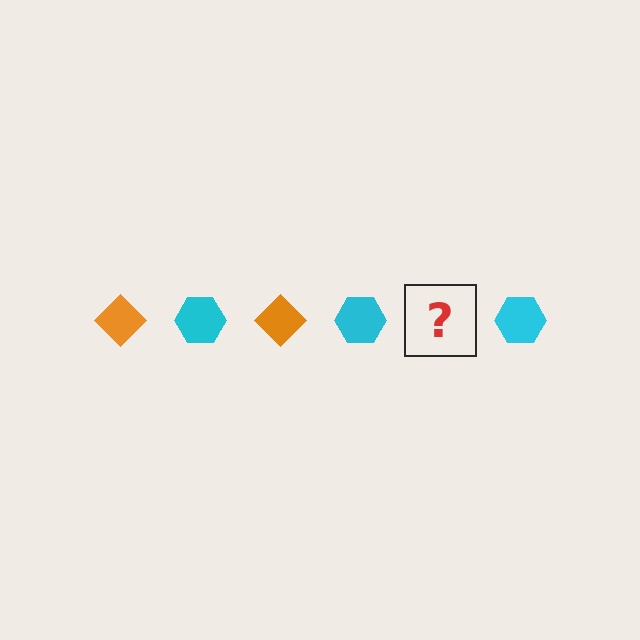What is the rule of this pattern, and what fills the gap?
The rule is that the pattern alternates between orange diamond and cyan hexagon. The gap should be filled with an orange diamond.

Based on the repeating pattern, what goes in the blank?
The blank should be an orange diamond.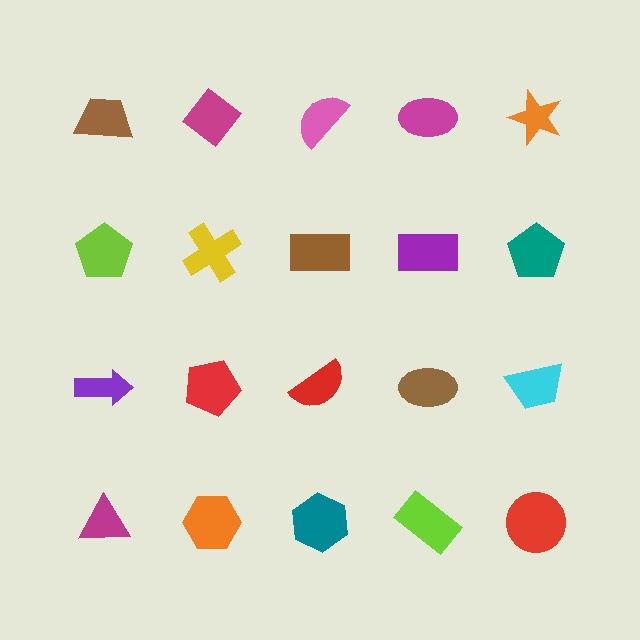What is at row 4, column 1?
A magenta triangle.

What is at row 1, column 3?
A pink semicircle.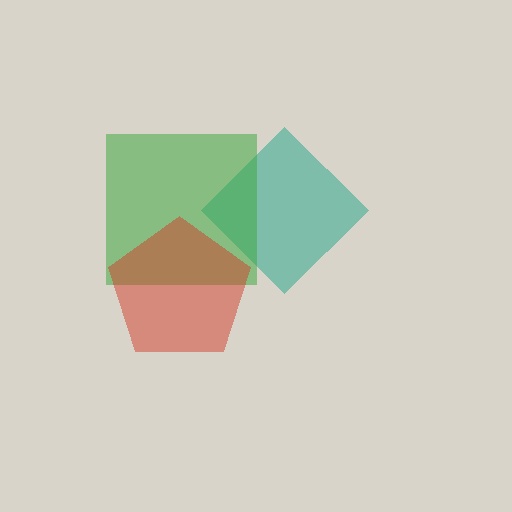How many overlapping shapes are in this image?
There are 3 overlapping shapes in the image.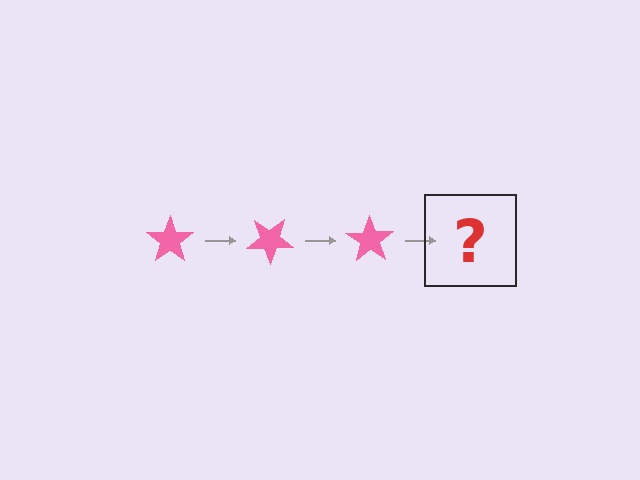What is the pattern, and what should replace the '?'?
The pattern is that the star rotates 35 degrees each step. The '?' should be a pink star rotated 105 degrees.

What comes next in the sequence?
The next element should be a pink star rotated 105 degrees.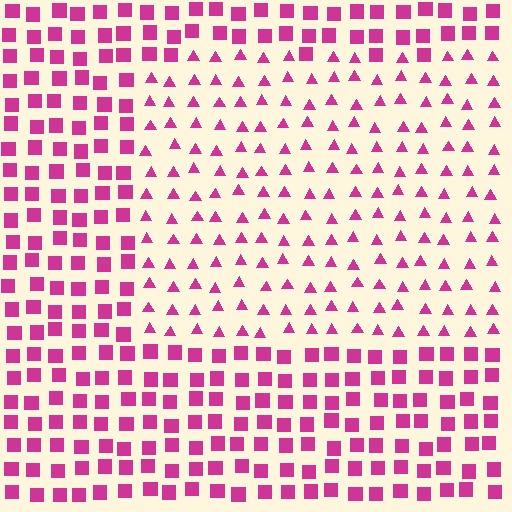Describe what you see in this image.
The image is filled with small magenta elements arranged in a uniform grid. A rectangle-shaped region contains triangles, while the surrounding area contains squares. The boundary is defined purely by the change in element shape.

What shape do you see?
I see a rectangle.